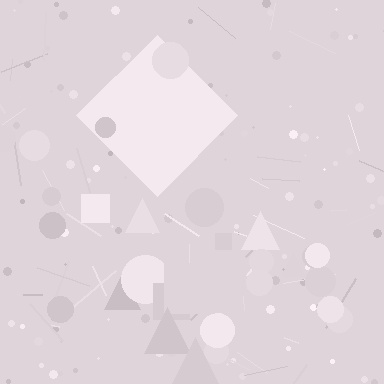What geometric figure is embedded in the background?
A diamond is embedded in the background.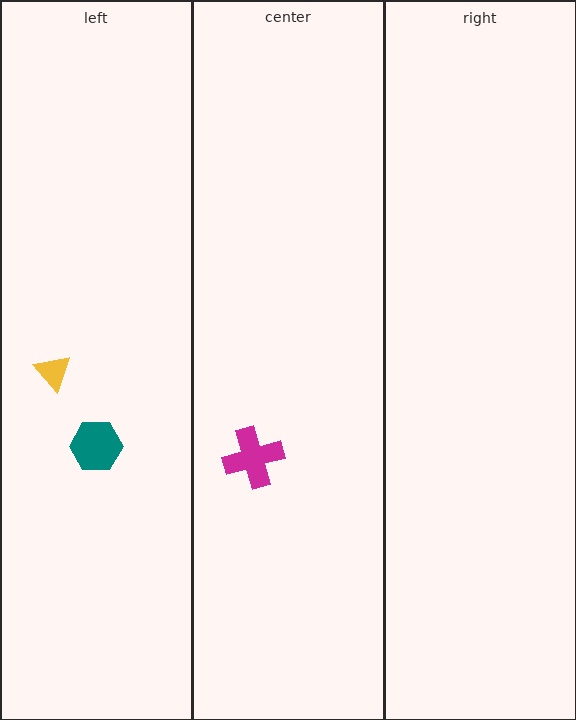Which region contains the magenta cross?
The center region.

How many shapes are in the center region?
1.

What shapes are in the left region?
The yellow triangle, the teal hexagon.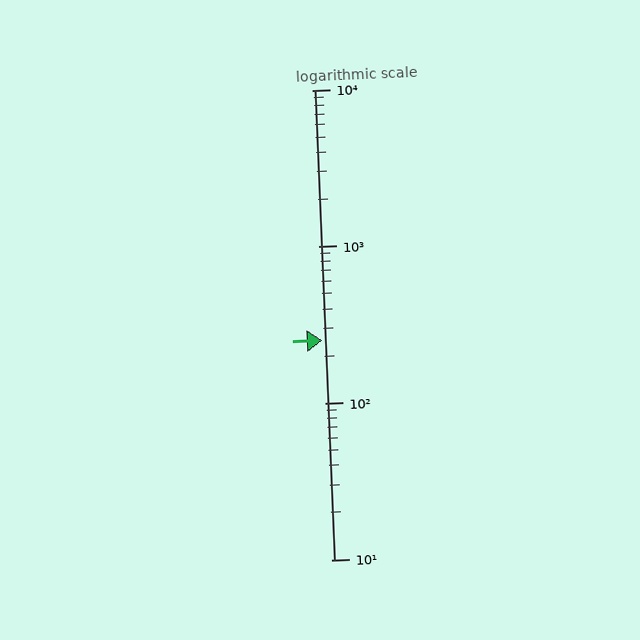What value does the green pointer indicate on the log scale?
The pointer indicates approximately 250.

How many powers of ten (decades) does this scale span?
The scale spans 3 decades, from 10 to 10000.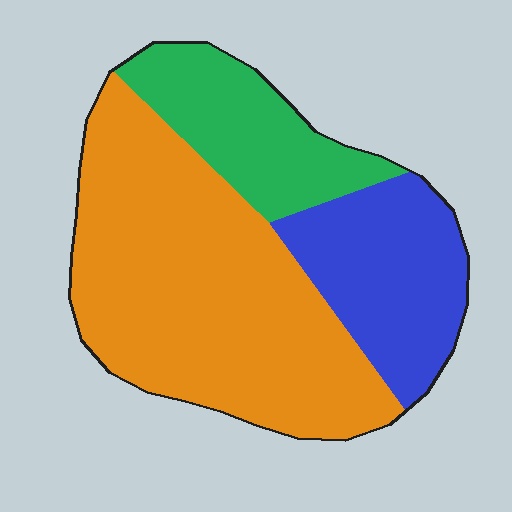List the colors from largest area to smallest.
From largest to smallest: orange, blue, green.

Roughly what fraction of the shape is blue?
Blue takes up about one quarter (1/4) of the shape.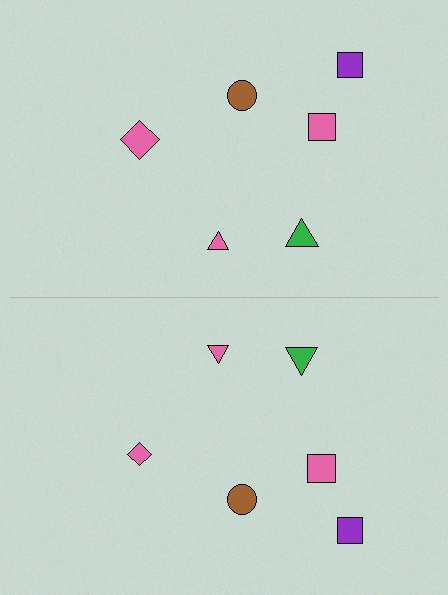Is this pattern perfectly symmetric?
No, the pattern is not perfectly symmetric. The pink diamond on the bottom side has a different size than its mirror counterpart.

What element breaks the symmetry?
The pink diamond on the bottom side has a different size than its mirror counterpart.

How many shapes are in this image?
There are 12 shapes in this image.